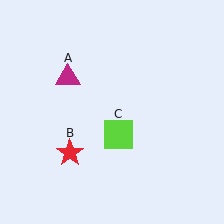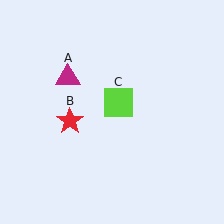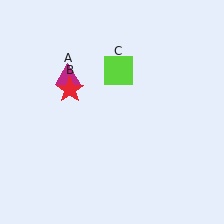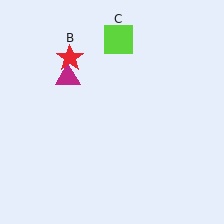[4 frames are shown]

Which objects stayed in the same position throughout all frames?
Magenta triangle (object A) remained stationary.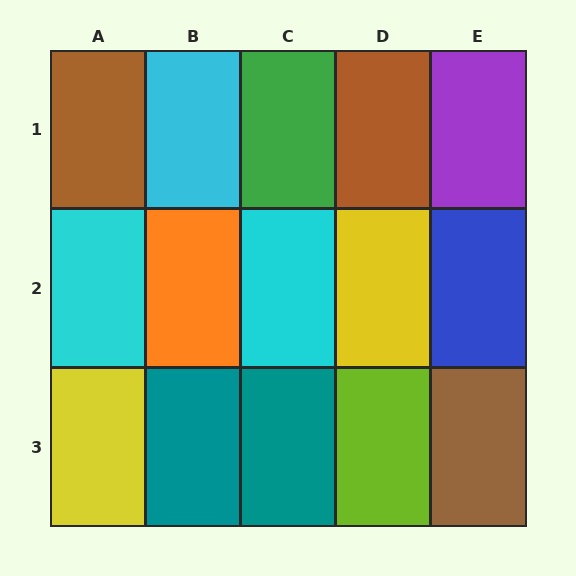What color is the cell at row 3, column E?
Brown.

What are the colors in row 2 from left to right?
Cyan, orange, cyan, yellow, blue.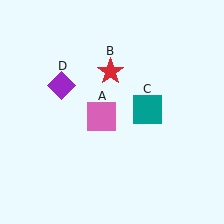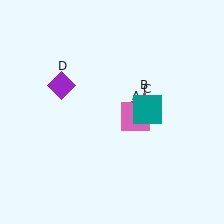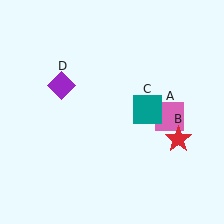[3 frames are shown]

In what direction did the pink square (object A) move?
The pink square (object A) moved right.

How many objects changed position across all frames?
2 objects changed position: pink square (object A), red star (object B).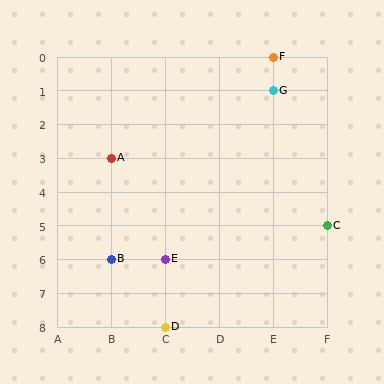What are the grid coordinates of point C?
Point C is at grid coordinates (F, 5).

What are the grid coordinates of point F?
Point F is at grid coordinates (E, 0).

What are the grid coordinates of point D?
Point D is at grid coordinates (C, 8).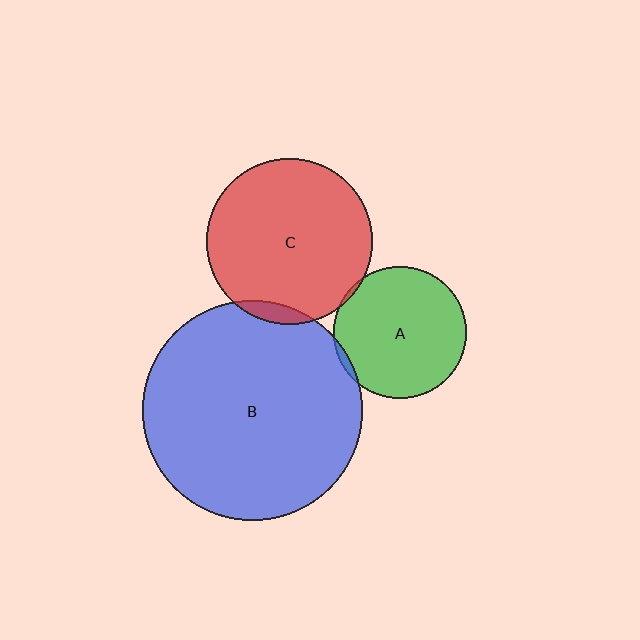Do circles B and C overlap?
Yes.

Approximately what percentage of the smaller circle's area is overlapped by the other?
Approximately 5%.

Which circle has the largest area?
Circle B (blue).